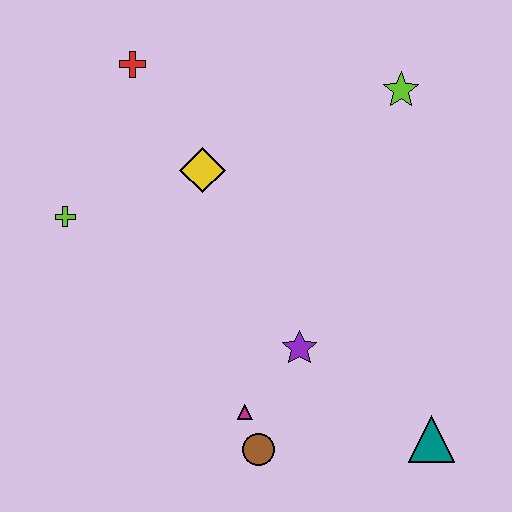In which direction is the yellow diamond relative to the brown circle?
The yellow diamond is above the brown circle.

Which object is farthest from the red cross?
The teal triangle is farthest from the red cross.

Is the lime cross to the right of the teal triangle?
No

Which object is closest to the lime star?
The yellow diamond is closest to the lime star.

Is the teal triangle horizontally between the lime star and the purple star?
No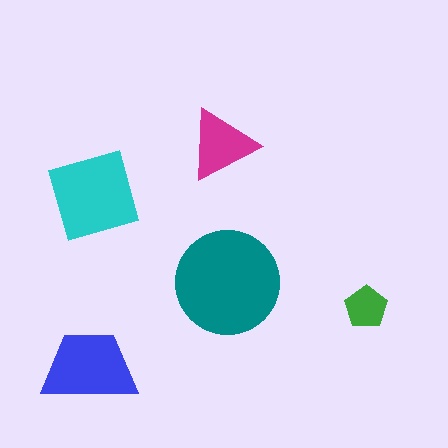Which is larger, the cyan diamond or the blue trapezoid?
The cyan diamond.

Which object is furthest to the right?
The green pentagon is rightmost.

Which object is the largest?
The teal circle.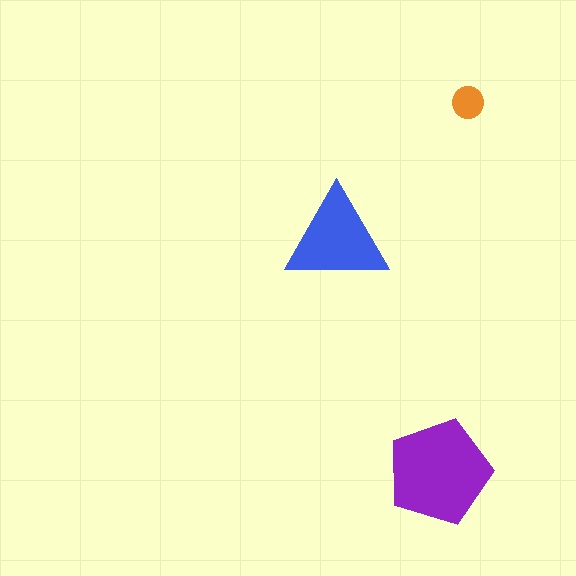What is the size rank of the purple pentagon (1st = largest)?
1st.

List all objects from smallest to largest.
The orange circle, the blue triangle, the purple pentagon.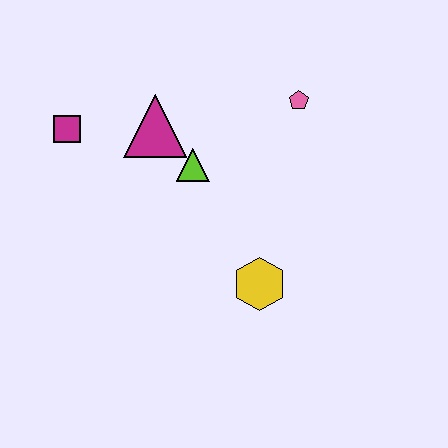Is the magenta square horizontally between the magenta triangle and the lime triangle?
No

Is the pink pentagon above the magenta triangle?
Yes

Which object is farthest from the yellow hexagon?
The magenta square is farthest from the yellow hexagon.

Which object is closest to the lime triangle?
The magenta triangle is closest to the lime triangle.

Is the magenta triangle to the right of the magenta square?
Yes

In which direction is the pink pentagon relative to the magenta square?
The pink pentagon is to the right of the magenta square.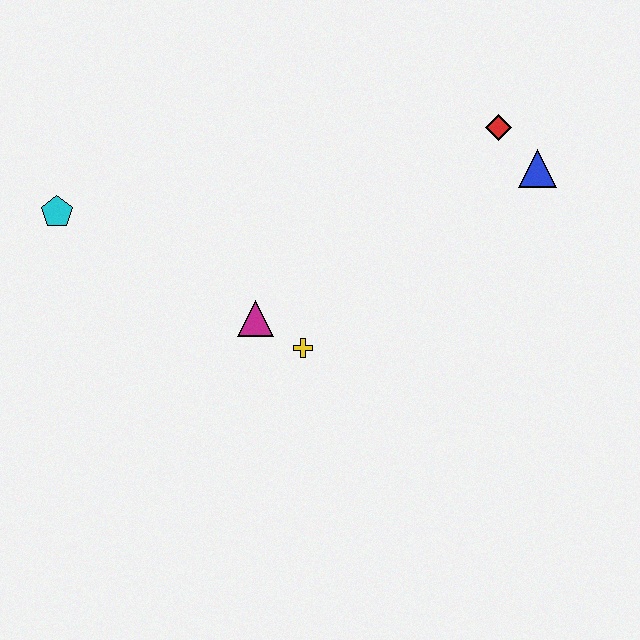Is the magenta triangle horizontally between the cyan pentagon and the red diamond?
Yes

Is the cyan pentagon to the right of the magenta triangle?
No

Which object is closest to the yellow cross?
The magenta triangle is closest to the yellow cross.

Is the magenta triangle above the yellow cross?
Yes